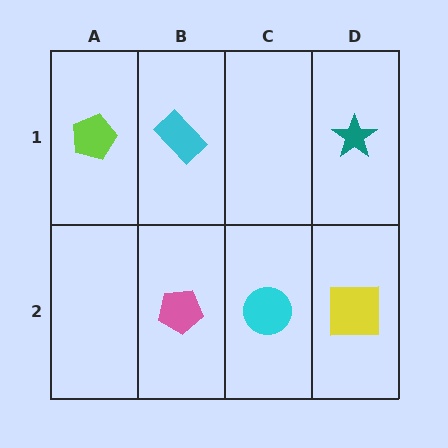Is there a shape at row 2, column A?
No, that cell is empty.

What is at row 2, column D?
A yellow square.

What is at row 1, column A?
A lime pentagon.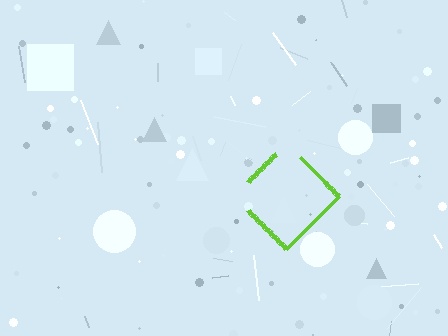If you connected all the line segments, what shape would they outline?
They would outline a diamond.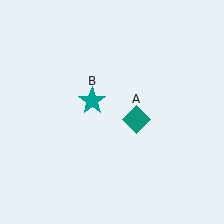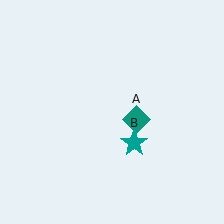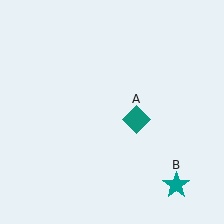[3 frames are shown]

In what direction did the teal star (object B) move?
The teal star (object B) moved down and to the right.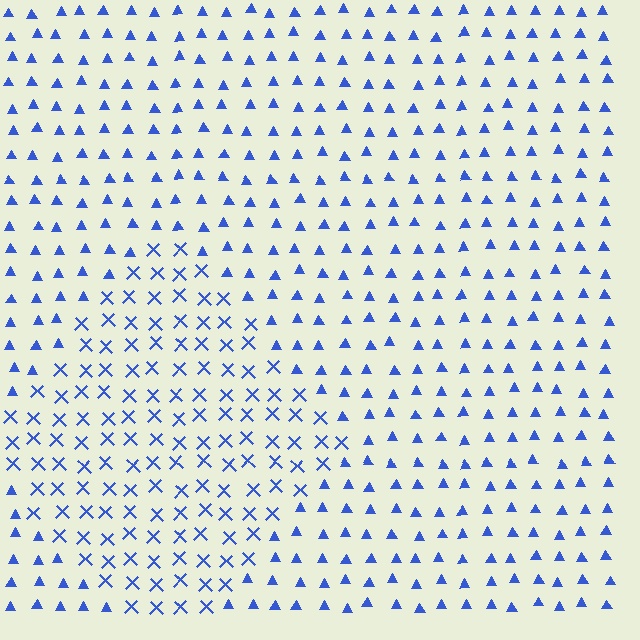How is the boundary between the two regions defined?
The boundary is defined by a change in element shape: X marks inside vs. triangles outside. All elements share the same color and spacing.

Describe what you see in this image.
The image is filled with small blue elements arranged in a uniform grid. A diamond-shaped region contains X marks, while the surrounding area contains triangles. The boundary is defined purely by the change in element shape.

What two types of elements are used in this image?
The image uses X marks inside the diamond region and triangles outside it.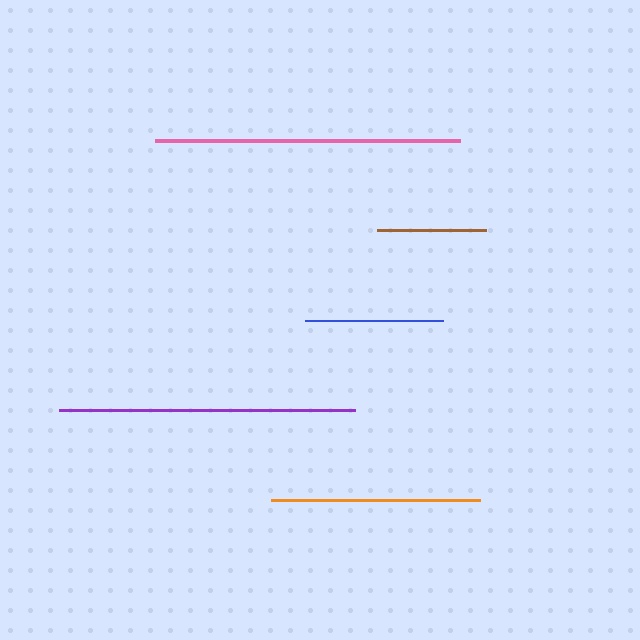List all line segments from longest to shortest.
From longest to shortest: pink, purple, orange, blue, brown.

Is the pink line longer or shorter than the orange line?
The pink line is longer than the orange line.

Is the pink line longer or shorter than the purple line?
The pink line is longer than the purple line.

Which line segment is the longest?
The pink line is the longest at approximately 306 pixels.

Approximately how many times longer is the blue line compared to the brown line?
The blue line is approximately 1.3 times the length of the brown line.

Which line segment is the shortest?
The brown line is the shortest at approximately 109 pixels.